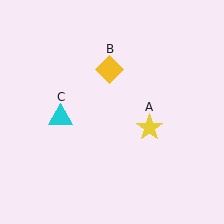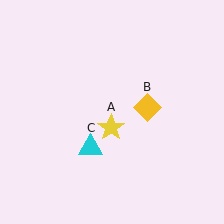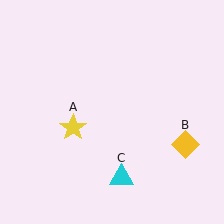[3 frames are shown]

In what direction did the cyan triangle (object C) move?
The cyan triangle (object C) moved down and to the right.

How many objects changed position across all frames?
3 objects changed position: yellow star (object A), yellow diamond (object B), cyan triangle (object C).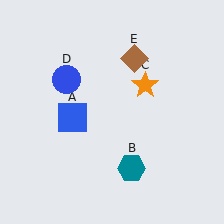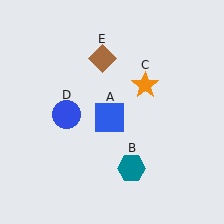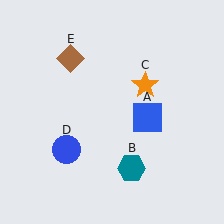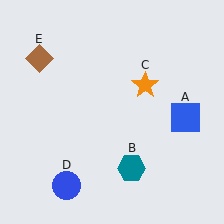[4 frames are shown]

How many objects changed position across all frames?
3 objects changed position: blue square (object A), blue circle (object D), brown diamond (object E).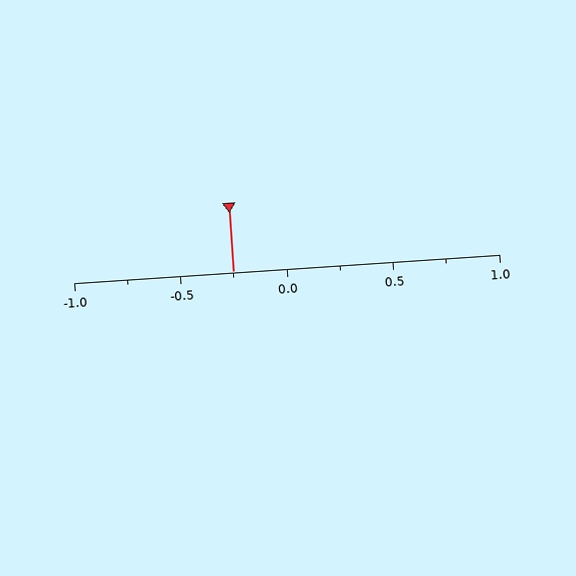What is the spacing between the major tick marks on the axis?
The major ticks are spaced 0.5 apart.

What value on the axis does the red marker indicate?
The marker indicates approximately -0.25.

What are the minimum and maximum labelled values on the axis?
The axis runs from -1.0 to 1.0.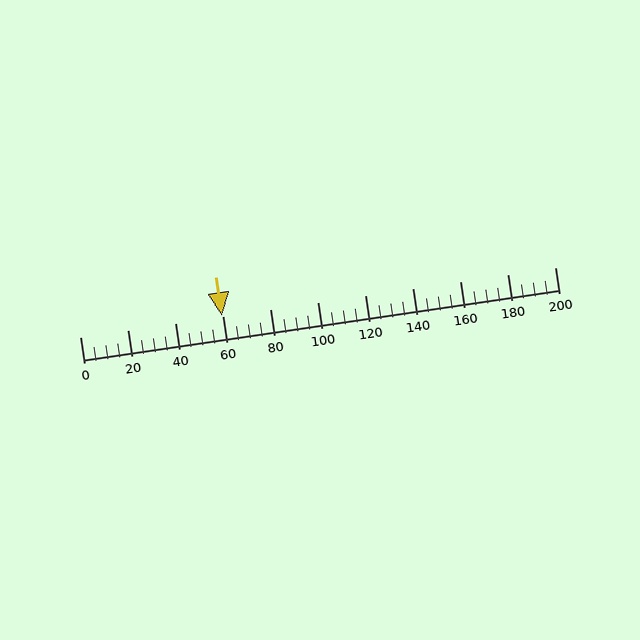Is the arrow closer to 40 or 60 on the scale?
The arrow is closer to 60.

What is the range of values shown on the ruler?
The ruler shows values from 0 to 200.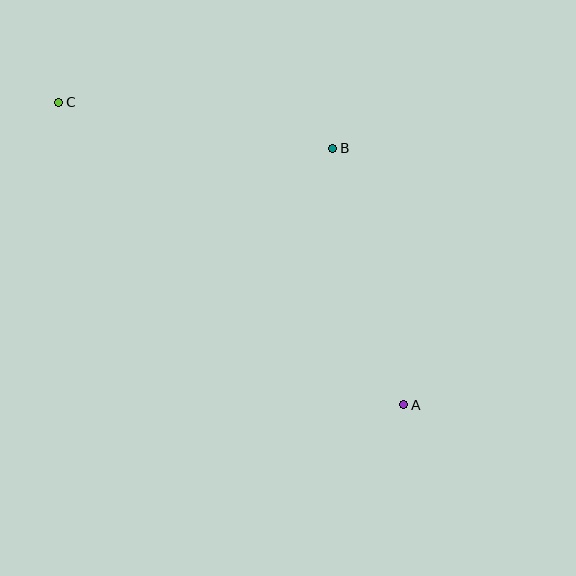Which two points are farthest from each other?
Points A and C are farthest from each other.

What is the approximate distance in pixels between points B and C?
The distance between B and C is approximately 278 pixels.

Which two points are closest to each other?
Points A and B are closest to each other.